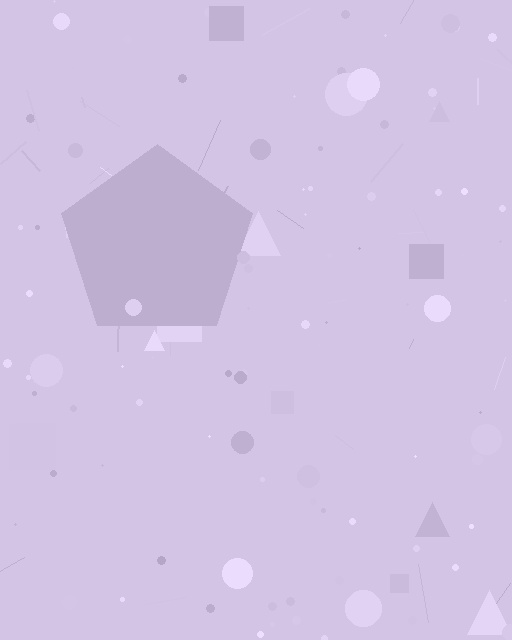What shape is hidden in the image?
A pentagon is hidden in the image.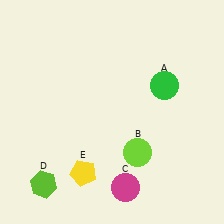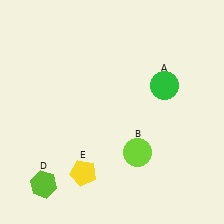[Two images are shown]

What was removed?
The magenta circle (C) was removed in Image 2.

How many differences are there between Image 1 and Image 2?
There is 1 difference between the two images.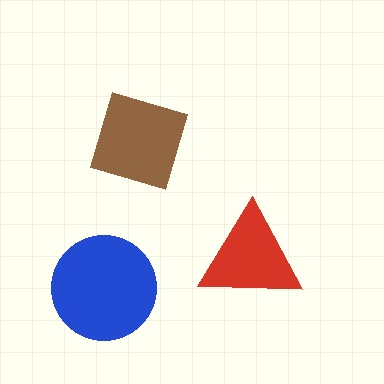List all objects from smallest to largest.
The red triangle, the brown diamond, the blue circle.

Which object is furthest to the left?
The blue circle is leftmost.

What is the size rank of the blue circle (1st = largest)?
1st.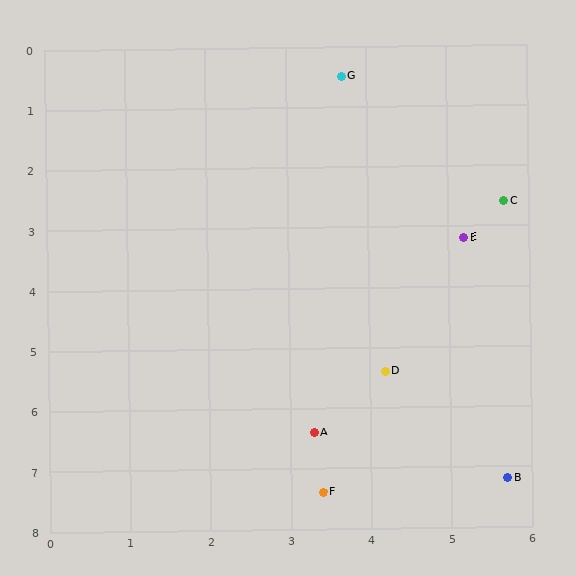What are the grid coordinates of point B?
Point B is at approximately (5.7, 7.2).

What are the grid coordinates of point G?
Point G is at approximately (3.7, 0.5).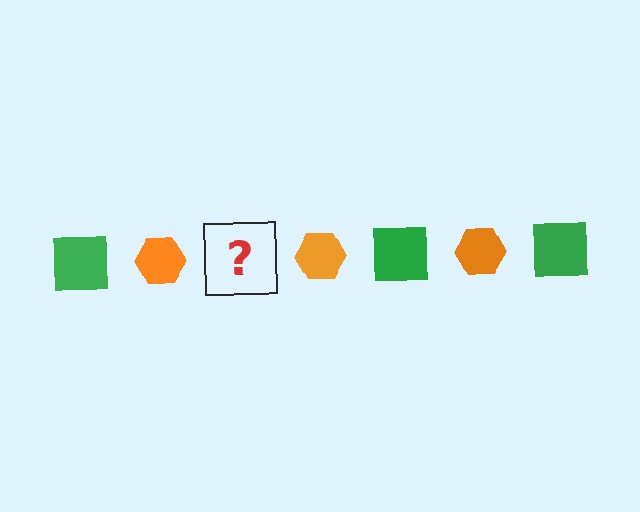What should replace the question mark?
The question mark should be replaced with a green square.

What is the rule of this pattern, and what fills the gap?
The rule is that the pattern alternates between green square and orange hexagon. The gap should be filled with a green square.